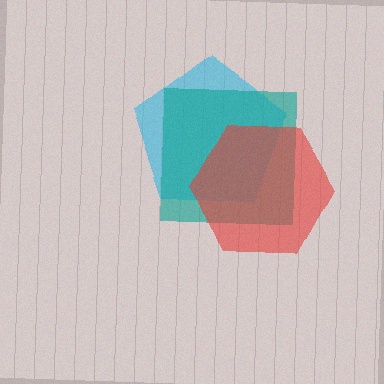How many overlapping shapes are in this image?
There are 3 overlapping shapes in the image.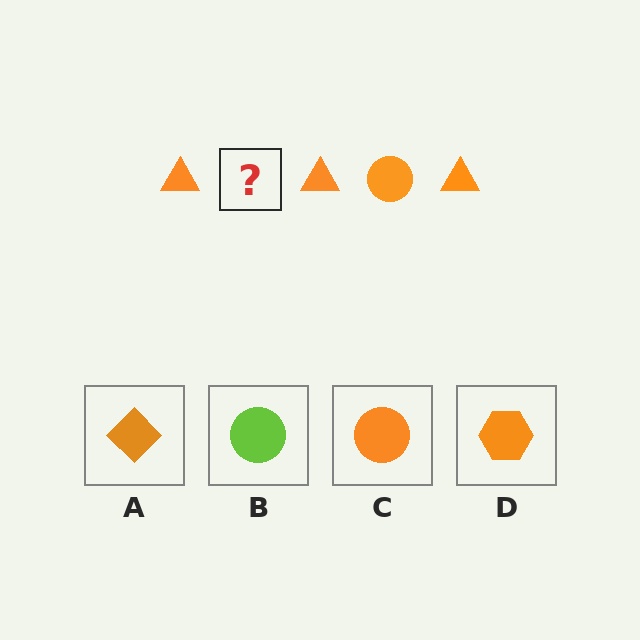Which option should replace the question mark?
Option C.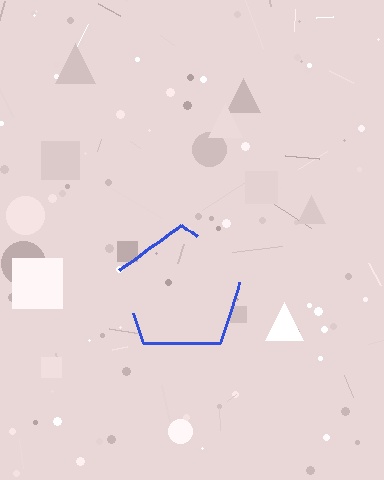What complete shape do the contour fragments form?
The contour fragments form a pentagon.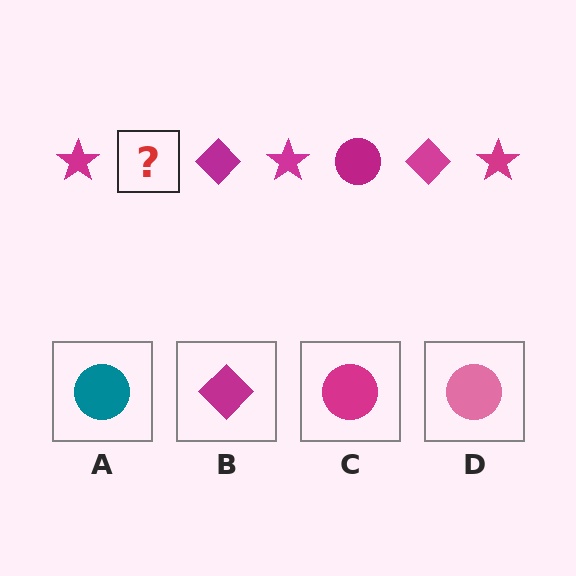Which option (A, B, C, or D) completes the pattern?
C.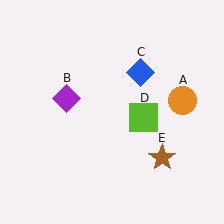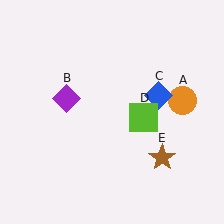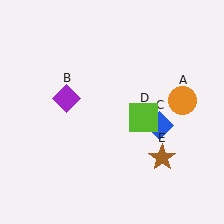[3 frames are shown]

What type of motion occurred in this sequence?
The blue diamond (object C) rotated clockwise around the center of the scene.